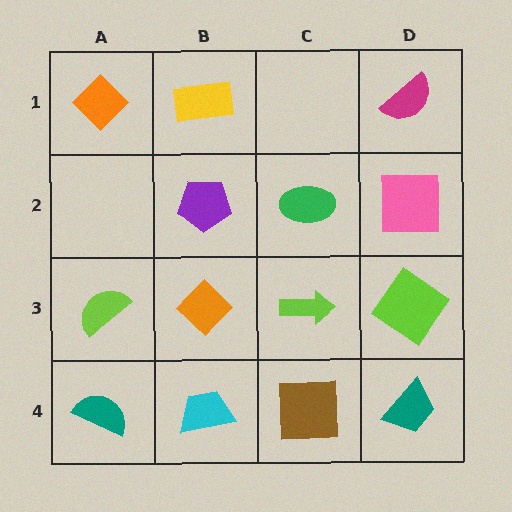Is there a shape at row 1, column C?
No, that cell is empty.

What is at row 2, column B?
A purple pentagon.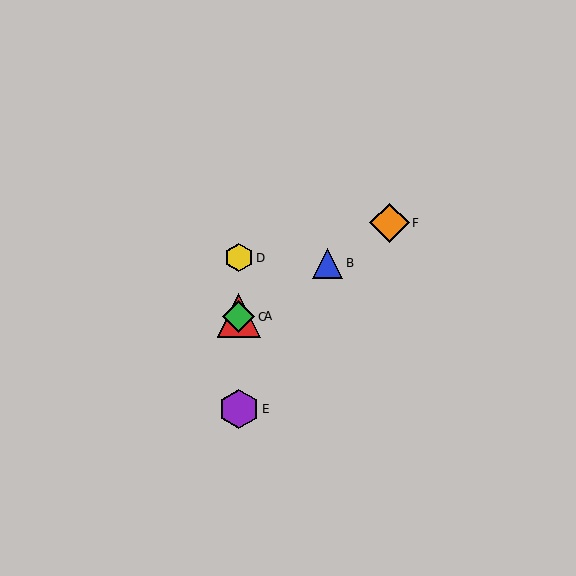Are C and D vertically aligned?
Yes, both are at x≈239.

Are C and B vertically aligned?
No, C is at x≈239 and B is at x≈327.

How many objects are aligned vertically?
4 objects (A, C, D, E) are aligned vertically.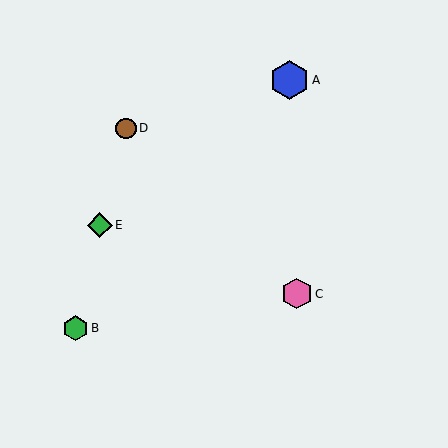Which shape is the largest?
The blue hexagon (labeled A) is the largest.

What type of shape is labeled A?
Shape A is a blue hexagon.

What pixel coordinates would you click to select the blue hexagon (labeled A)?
Click at (290, 80) to select the blue hexagon A.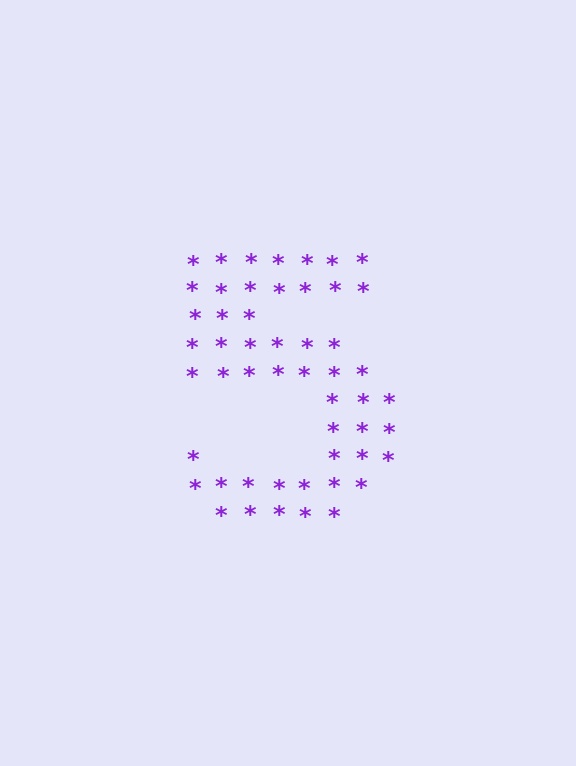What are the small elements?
The small elements are asterisks.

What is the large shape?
The large shape is the digit 5.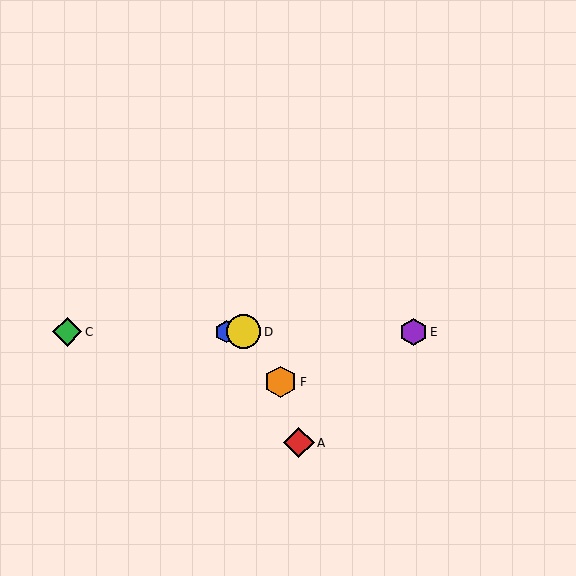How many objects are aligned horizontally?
4 objects (B, C, D, E) are aligned horizontally.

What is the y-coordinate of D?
Object D is at y≈332.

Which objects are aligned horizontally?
Objects B, C, D, E are aligned horizontally.